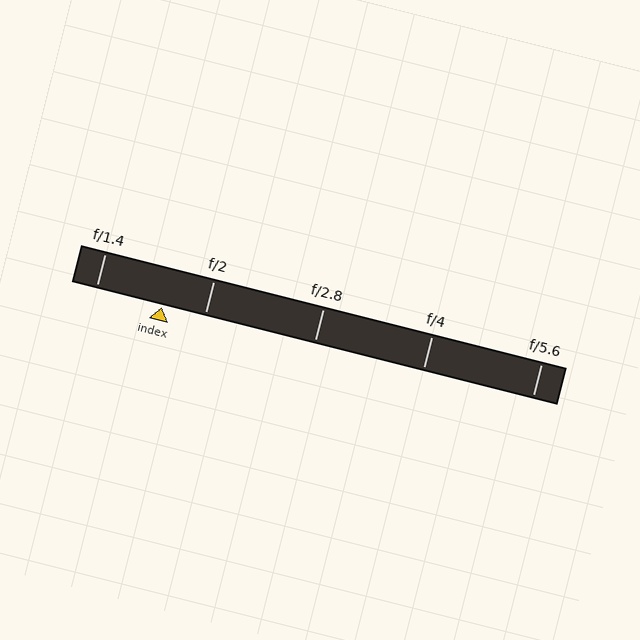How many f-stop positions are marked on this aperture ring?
There are 5 f-stop positions marked.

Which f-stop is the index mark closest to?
The index mark is closest to f/2.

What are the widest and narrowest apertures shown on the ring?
The widest aperture shown is f/1.4 and the narrowest is f/5.6.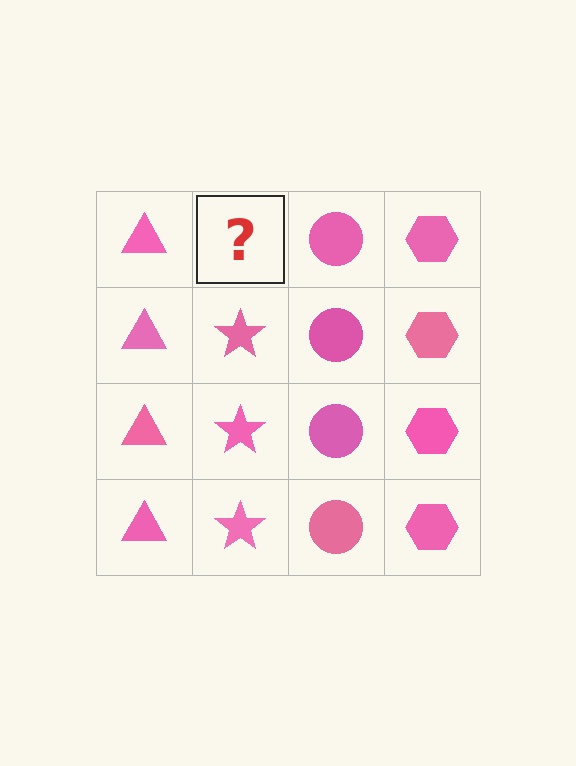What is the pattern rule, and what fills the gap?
The rule is that each column has a consistent shape. The gap should be filled with a pink star.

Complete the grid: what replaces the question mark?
The question mark should be replaced with a pink star.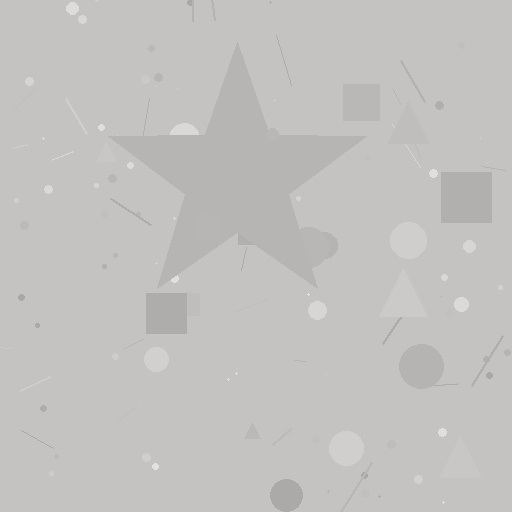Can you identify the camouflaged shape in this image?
The camouflaged shape is a star.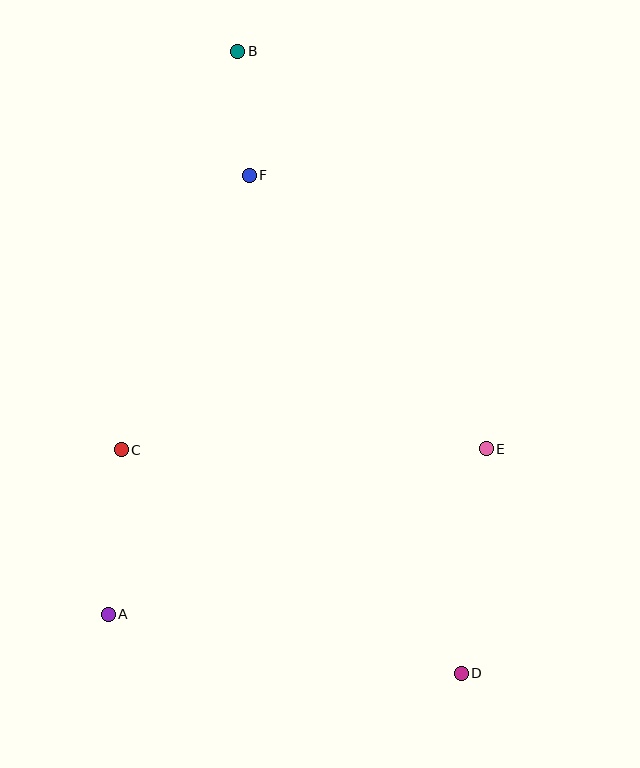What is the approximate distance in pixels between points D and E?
The distance between D and E is approximately 226 pixels.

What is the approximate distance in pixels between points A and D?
The distance between A and D is approximately 358 pixels.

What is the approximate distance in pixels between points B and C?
The distance between B and C is approximately 415 pixels.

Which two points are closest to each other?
Points B and F are closest to each other.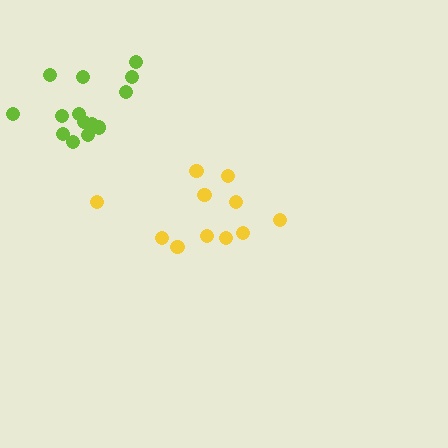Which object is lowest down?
The yellow cluster is bottommost.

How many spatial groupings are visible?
There are 2 spatial groupings.